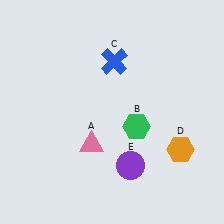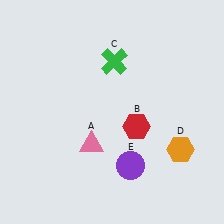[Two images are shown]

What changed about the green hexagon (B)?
In Image 1, B is green. In Image 2, it changed to red.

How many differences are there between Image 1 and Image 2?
There are 2 differences between the two images.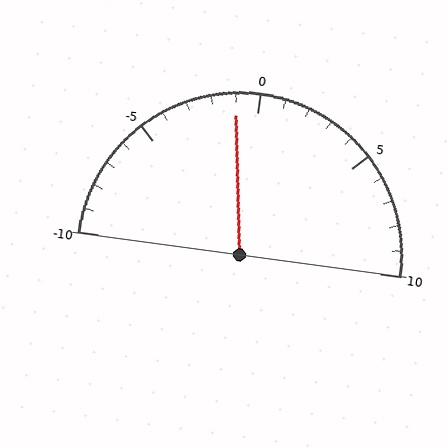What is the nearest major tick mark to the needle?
The nearest major tick mark is 0.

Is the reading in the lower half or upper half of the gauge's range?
The reading is in the lower half of the range (-10 to 10).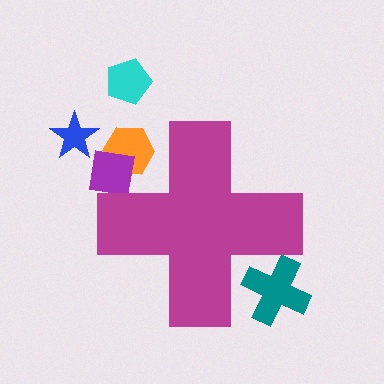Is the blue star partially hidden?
No, the blue star is fully visible.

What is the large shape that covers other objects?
A magenta cross.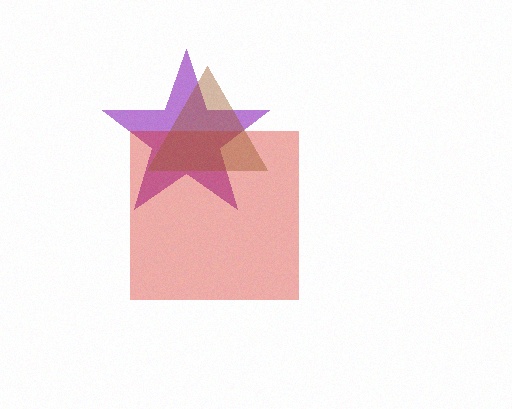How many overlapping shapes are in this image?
There are 3 overlapping shapes in the image.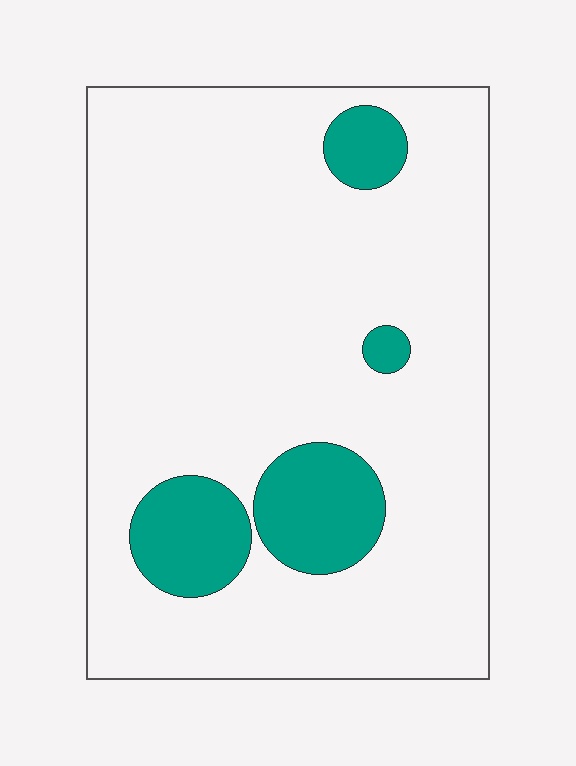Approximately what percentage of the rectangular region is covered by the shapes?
Approximately 15%.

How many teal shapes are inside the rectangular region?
4.